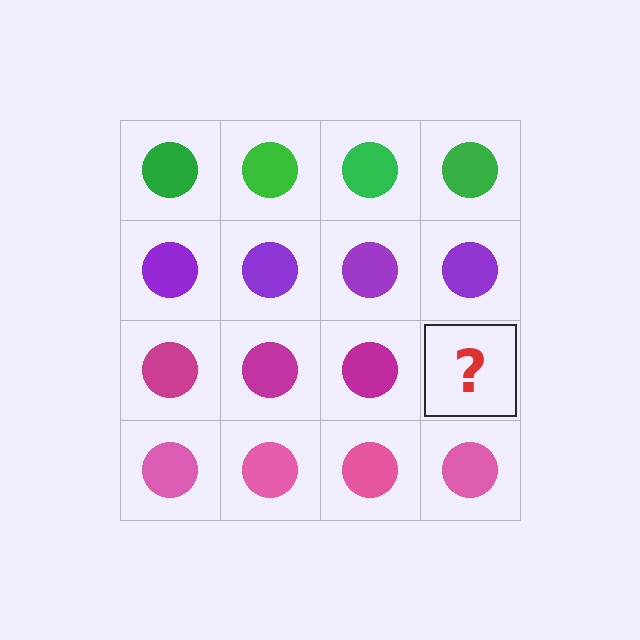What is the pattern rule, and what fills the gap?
The rule is that each row has a consistent color. The gap should be filled with a magenta circle.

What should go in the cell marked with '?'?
The missing cell should contain a magenta circle.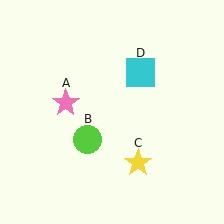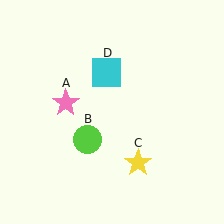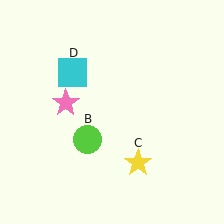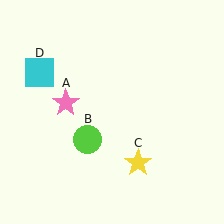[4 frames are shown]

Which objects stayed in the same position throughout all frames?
Pink star (object A) and lime circle (object B) and yellow star (object C) remained stationary.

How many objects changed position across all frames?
1 object changed position: cyan square (object D).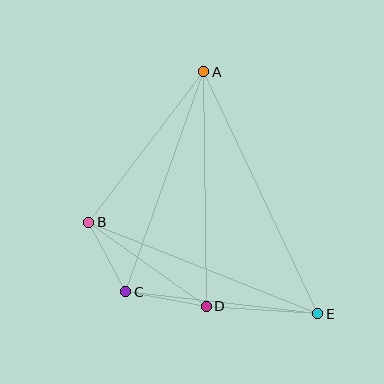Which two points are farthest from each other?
Points A and E are farthest from each other.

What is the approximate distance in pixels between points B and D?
The distance between B and D is approximately 145 pixels.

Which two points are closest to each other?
Points B and C are closest to each other.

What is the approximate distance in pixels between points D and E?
The distance between D and E is approximately 111 pixels.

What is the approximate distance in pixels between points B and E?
The distance between B and E is approximately 246 pixels.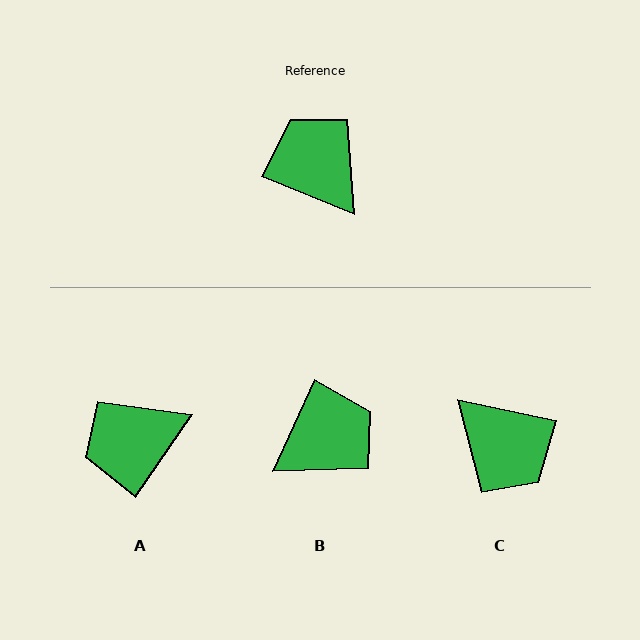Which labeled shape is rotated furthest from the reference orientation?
C, about 169 degrees away.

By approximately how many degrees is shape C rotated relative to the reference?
Approximately 169 degrees clockwise.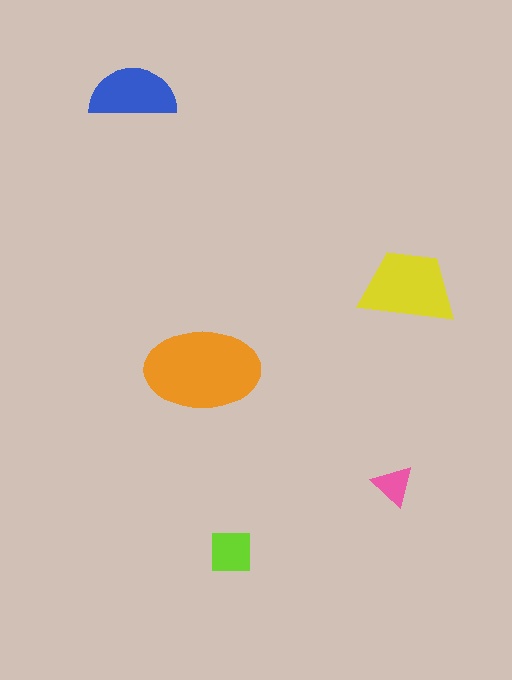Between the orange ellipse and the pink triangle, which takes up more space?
The orange ellipse.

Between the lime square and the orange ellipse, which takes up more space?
The orange ellipse.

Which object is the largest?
The orange ellipse.